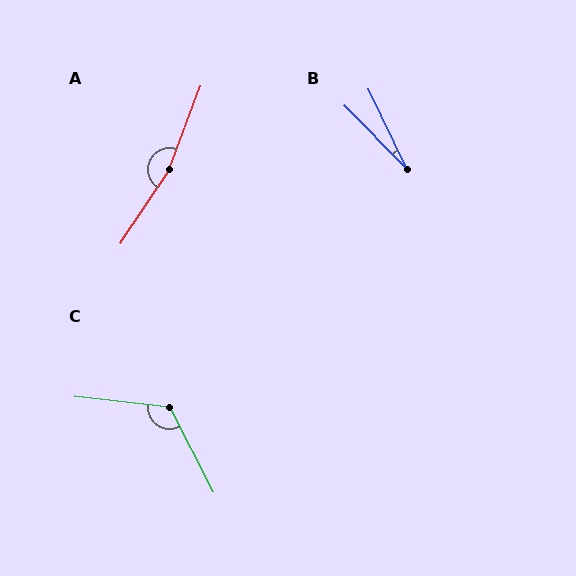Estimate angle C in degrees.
Approximately 124 degrees.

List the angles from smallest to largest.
B (19°), C (124°), A (167°).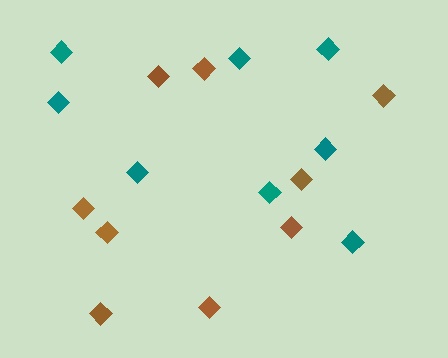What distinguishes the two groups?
There are 2 groups: one group of teal diamonds (8) and one group of brown diamonds (9).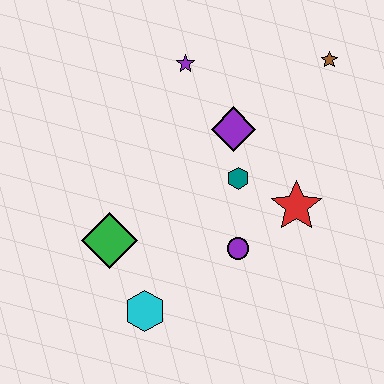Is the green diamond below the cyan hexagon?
No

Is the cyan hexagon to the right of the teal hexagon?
No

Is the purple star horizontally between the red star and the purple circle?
No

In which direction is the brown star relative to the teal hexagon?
The brown star is above the teal hexagon.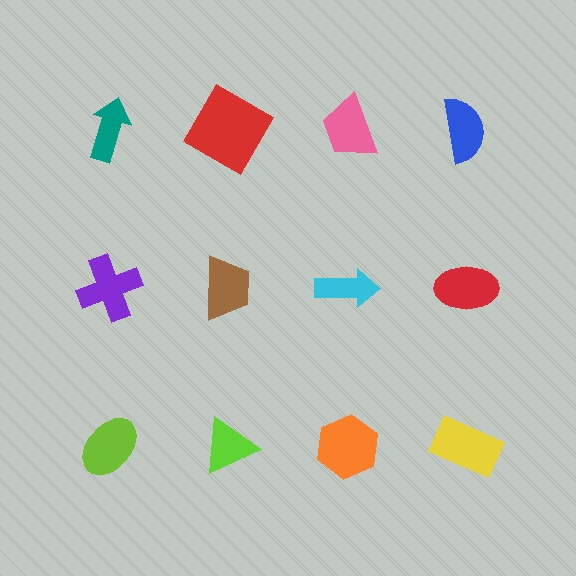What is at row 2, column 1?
A purple cross.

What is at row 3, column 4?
A yellow rectangle.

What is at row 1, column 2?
A red diamond.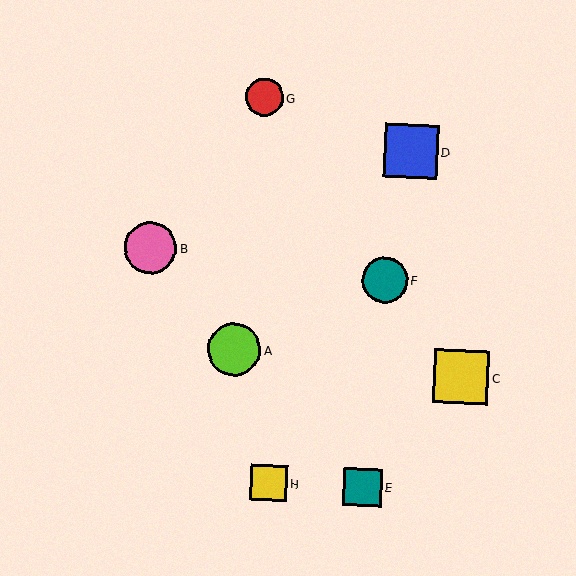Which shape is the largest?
The yellow square (labeled C) is the largest.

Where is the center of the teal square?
The center of the teal square is at (363, 487).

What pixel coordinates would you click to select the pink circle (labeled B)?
Click at (150, 248) to select the pink circle B.